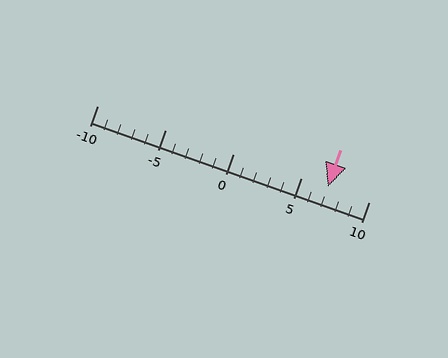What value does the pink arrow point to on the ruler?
The pink arrow points to approximately 7.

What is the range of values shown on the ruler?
The ruler shows values from -10 to 10.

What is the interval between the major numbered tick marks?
The major tick marks are spaced 5 units apart.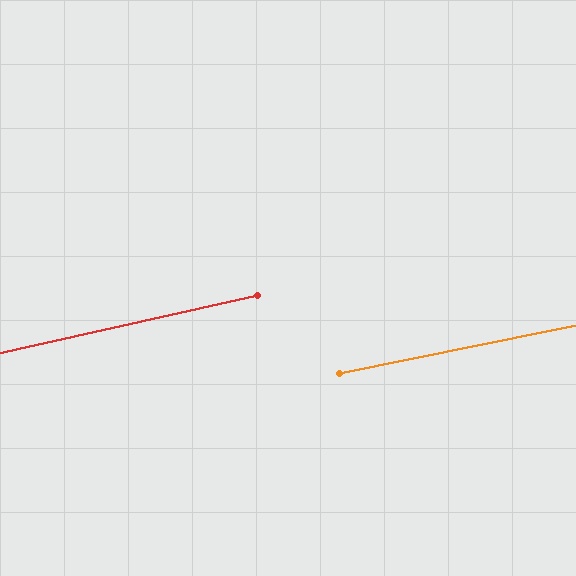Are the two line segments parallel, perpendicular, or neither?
Parallel — their directions differ by only 1.0°.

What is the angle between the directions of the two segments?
Approximately 1 degree.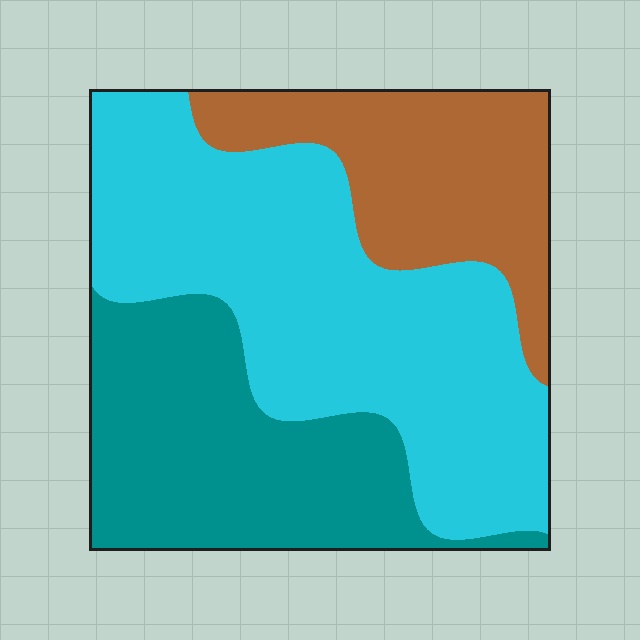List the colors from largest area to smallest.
From largest to smallest: cyan, teal, brown.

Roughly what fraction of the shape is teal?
Teal covers 30% of the shape.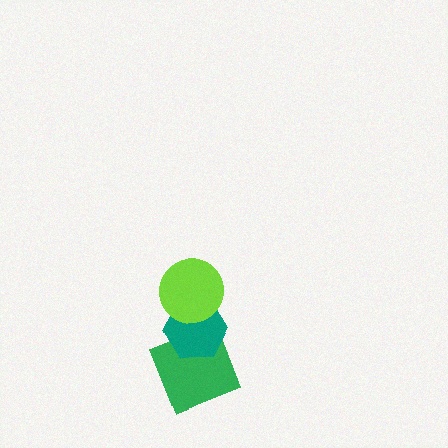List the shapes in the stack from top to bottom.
From top to bottom: the lime circle, the teal hexagon, the green square.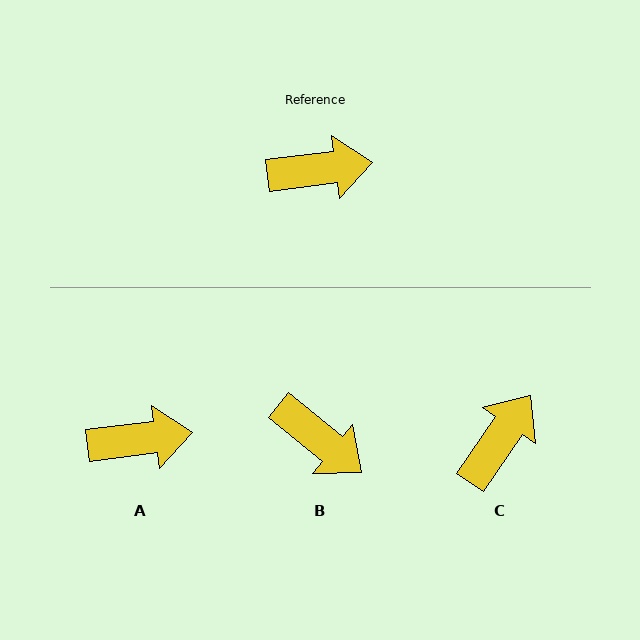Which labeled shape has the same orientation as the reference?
A.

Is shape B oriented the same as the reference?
No, it is off by about 46 degrees.